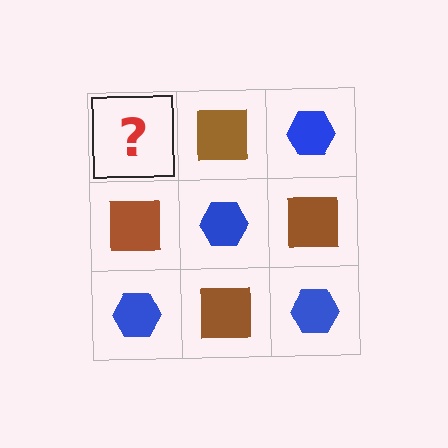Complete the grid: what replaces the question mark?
The question mark should be replaced with a blue hexagon.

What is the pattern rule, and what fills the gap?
The rule is that it alternates blue hexagon and brown square in a checkerboard pattern. The gap should be filled with a blue hexagon.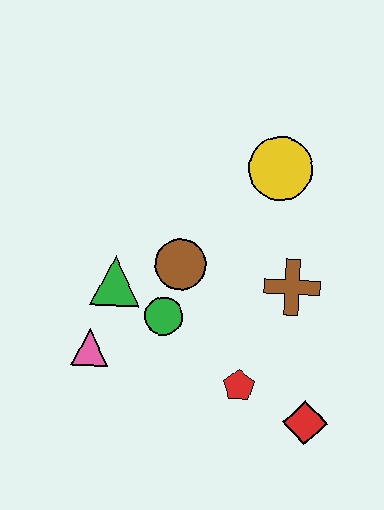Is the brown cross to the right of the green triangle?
Yes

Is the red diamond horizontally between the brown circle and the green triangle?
No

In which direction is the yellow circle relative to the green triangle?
The yellow circle is to the right of the green triangle.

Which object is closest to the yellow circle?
The brown cross is closest to the yellow circle.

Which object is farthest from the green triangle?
The red diamond is farthest from the green triangle.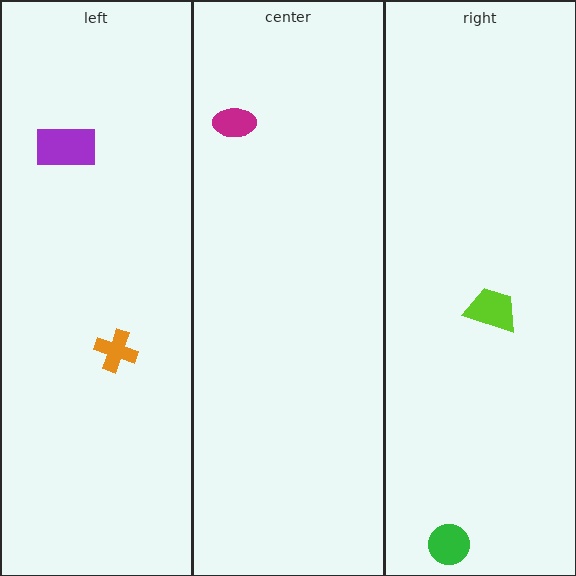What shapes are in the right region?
The green circle, the lime trapezoid.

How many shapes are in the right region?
2.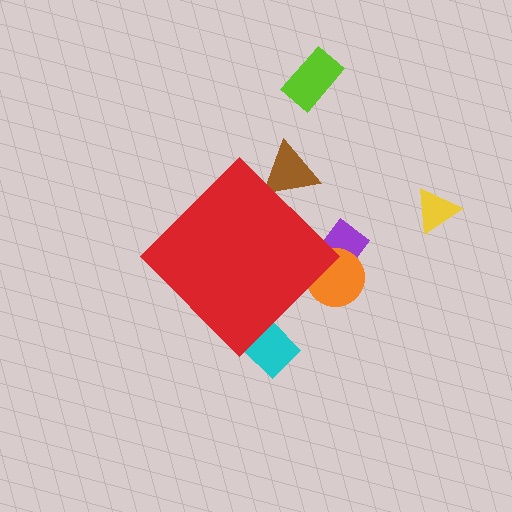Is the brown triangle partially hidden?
Yes, the brown triangle is partially hidden behind the red diamond.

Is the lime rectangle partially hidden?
No, the lime rectangle is fully visible.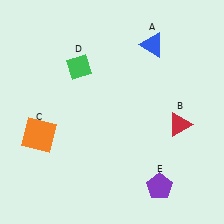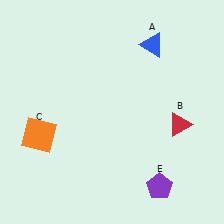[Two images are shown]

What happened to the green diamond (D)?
The green diamond (D) was removed in Image 2. It was in the top-left area of Image 1.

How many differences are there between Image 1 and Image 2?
There is 1 difference between the two images.